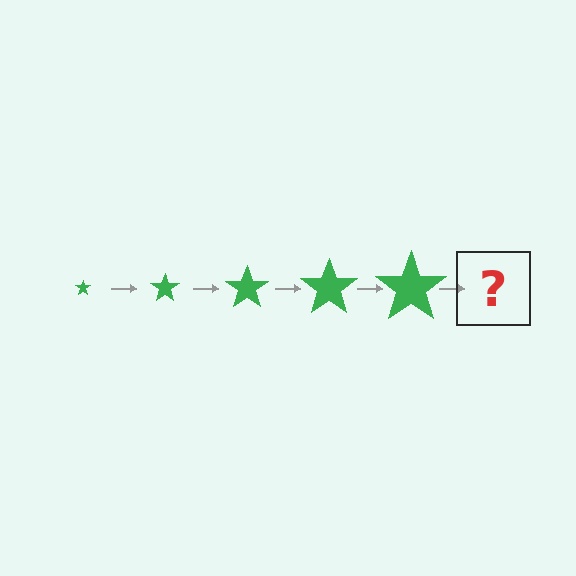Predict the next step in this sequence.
The next step is a green star, larger than the previous one.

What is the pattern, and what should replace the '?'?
The pattern is that the star gets progressively larger each step. The '?' should be a green star, larger than the previous one.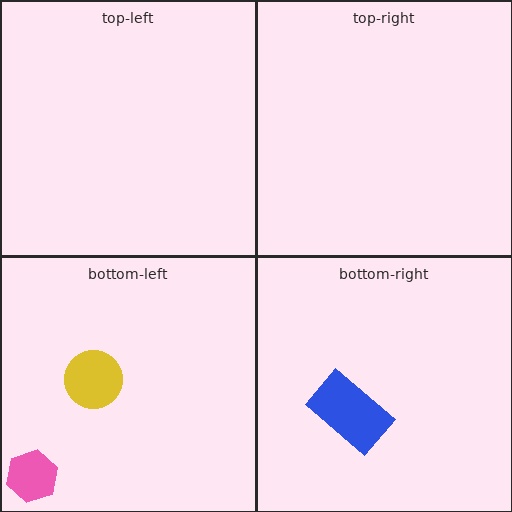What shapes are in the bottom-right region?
The blue rectangle.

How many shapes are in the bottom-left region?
2.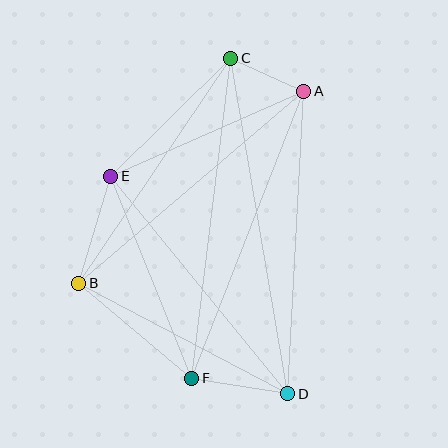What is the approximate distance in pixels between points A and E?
The distance between A and E is approximately 211 pixels.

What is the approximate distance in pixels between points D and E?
The distance between D and E is approximately 280 pixels.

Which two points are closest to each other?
Points A and C are closest to each other.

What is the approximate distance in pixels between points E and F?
The distance between E and F is approximately 218 pixels.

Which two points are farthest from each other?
Points C and D are farthest from each other.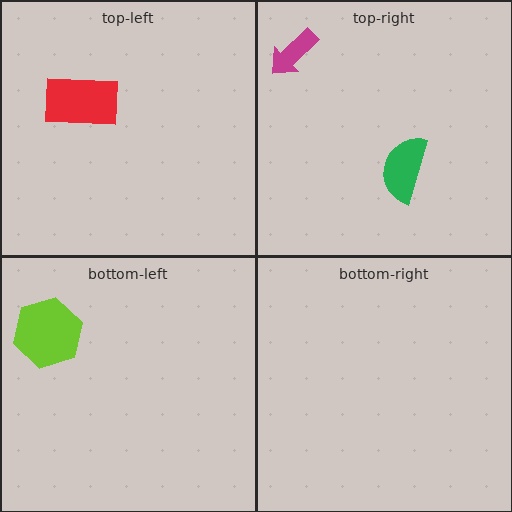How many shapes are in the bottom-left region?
1.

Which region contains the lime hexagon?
The bottom-left region.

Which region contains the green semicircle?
The top-right region.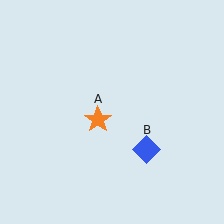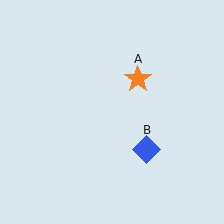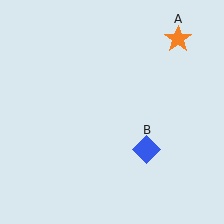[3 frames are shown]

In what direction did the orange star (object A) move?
The orange star (object A) moved up and to the right.